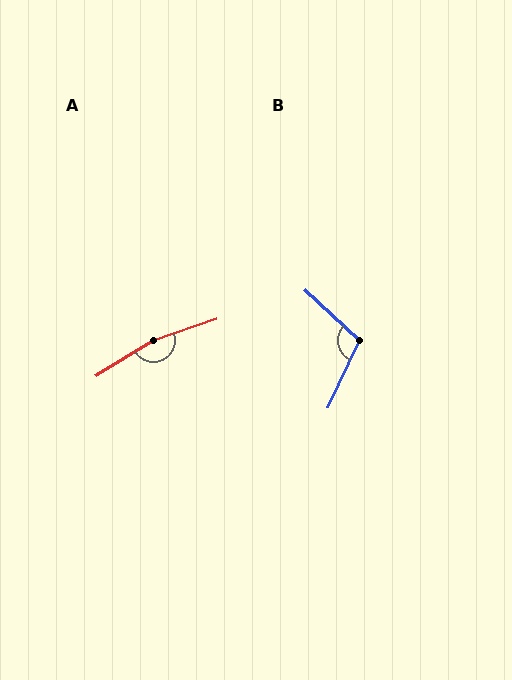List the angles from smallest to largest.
B (108°), A (167°).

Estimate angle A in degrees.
Approximately 167 degrees.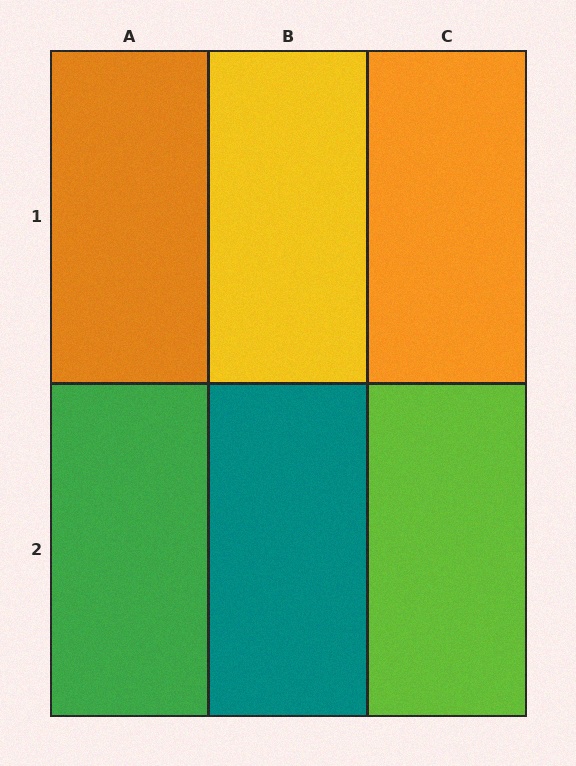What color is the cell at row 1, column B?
Yellow.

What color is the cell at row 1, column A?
Orange.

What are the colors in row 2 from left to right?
Green, teal, lime.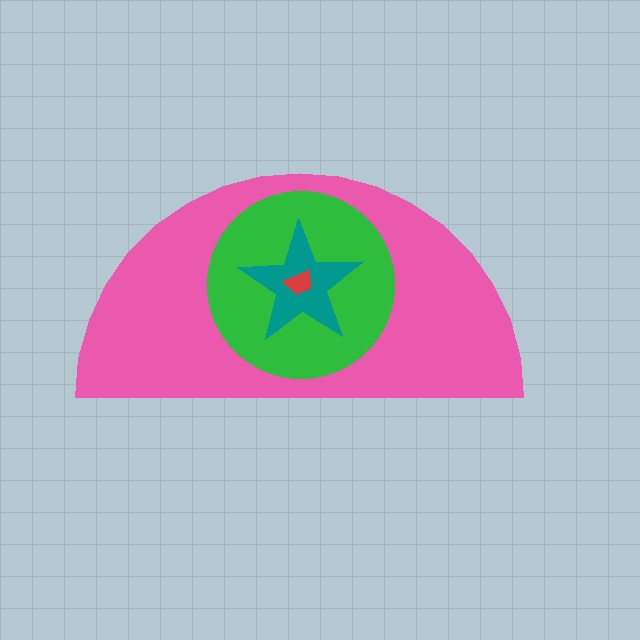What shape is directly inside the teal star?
The red trapezoid.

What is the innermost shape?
The red trapezoid.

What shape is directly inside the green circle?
The teal star.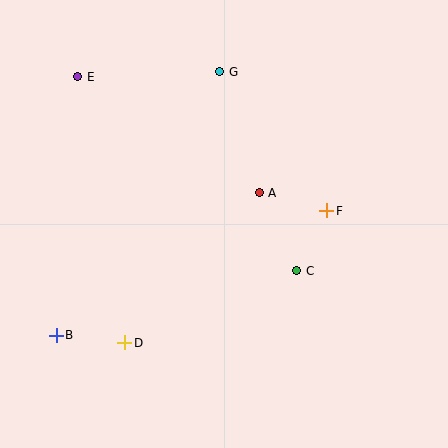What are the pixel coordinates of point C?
Point C is at (297, 271).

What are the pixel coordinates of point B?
Point B is at (56, 335).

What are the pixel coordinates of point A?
Point A is at (259, 193).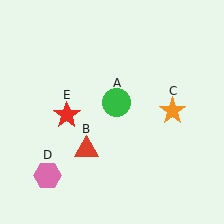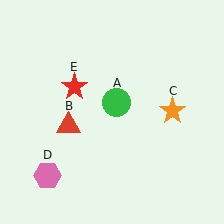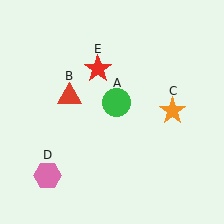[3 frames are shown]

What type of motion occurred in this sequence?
The red triangle (object B), red star (object E) rotated clockwise around the center of the scene.